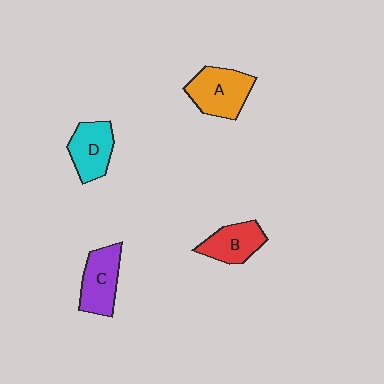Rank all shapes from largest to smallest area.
From largest to smallest: A (orange), C (purple), D (cyan), B (red).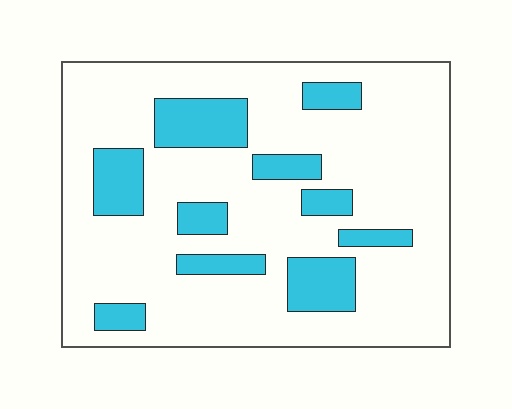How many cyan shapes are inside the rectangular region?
10.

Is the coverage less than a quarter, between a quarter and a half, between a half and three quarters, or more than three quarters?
Less than a quarter.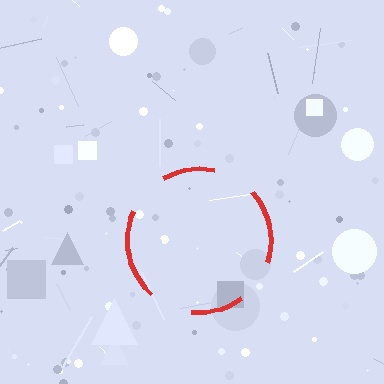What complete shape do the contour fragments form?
The contour fragments form a circle.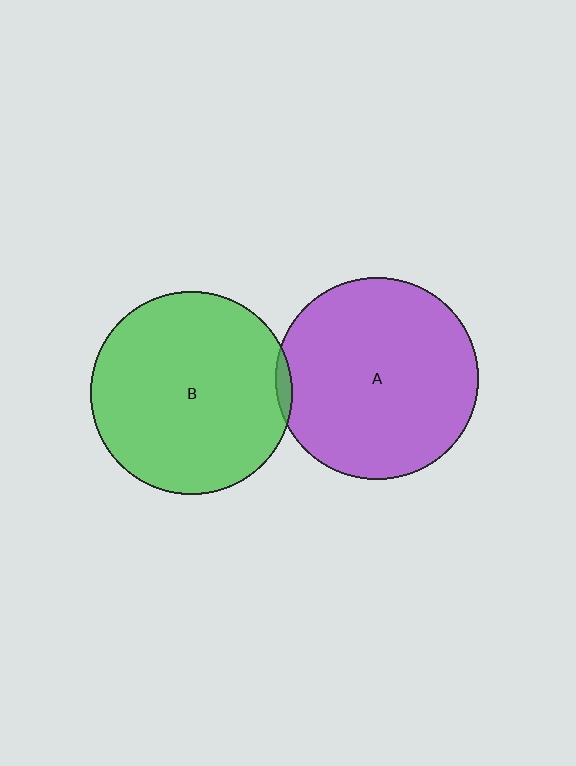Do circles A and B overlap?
Yes.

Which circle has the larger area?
Circle A (purple).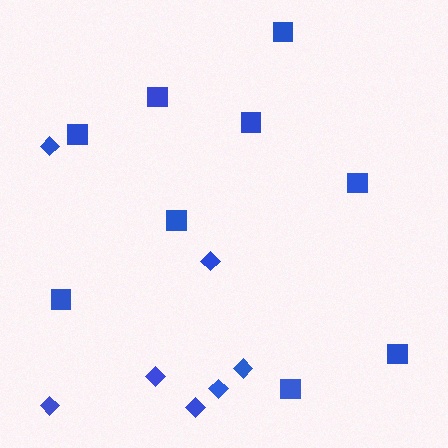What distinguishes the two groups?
There are 2 groups: one group of squares (9) and one group of diamonds (7).